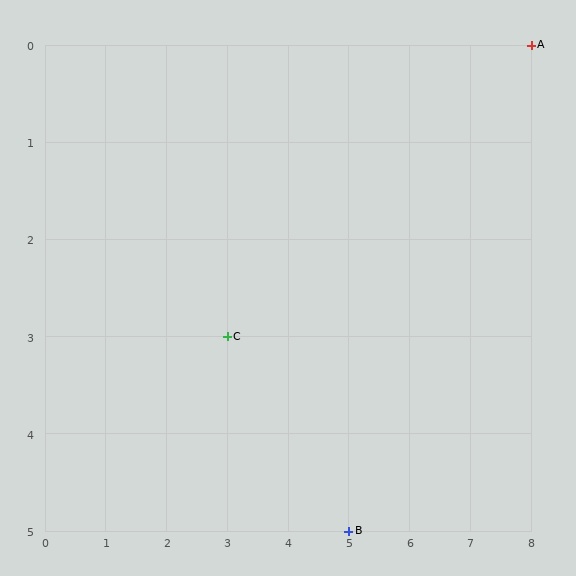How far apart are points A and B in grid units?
Points A and B are 3 columns and 5 rows apart (about 5.8 grid units diagonally).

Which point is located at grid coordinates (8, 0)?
Point A is at (8, 0).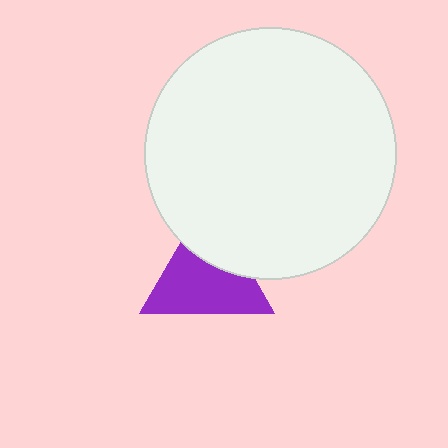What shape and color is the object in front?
The object in front is a white circle.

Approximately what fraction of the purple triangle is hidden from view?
Roughly 33% of the purple triangle is hidden behind the white circle.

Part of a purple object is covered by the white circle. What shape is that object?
It is a triangle.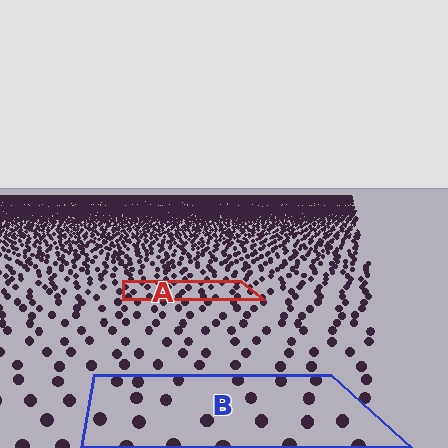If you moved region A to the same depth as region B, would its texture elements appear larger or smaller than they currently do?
They would appear larger. At a closer depth, the same texture elements are projected at a bigger on-screen size.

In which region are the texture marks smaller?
The texture marks are smaller in region A, because it is farther away.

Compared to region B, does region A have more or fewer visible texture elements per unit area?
Region A has more texture elements per unit area — they are packed more densely because it is farther away.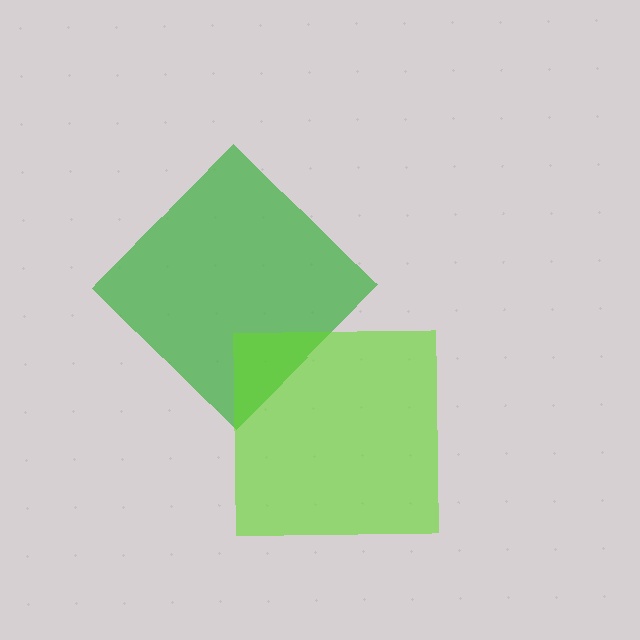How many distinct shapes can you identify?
There are 2 distinct shapes: a green diamond, a lime square.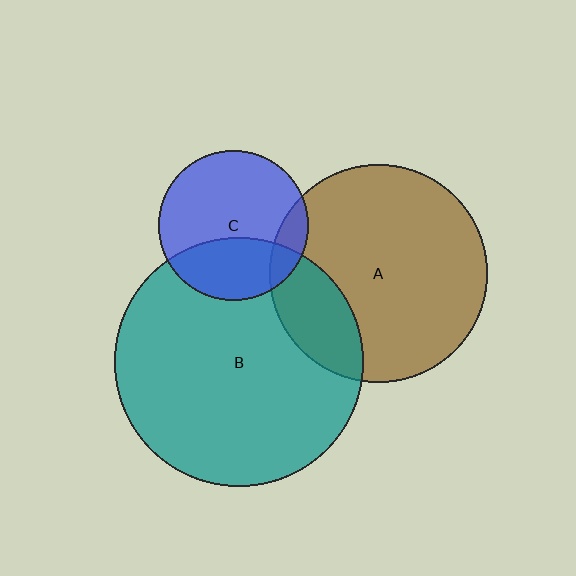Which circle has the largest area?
Circle B (teal).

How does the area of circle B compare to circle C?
Approximately 2.7 times.